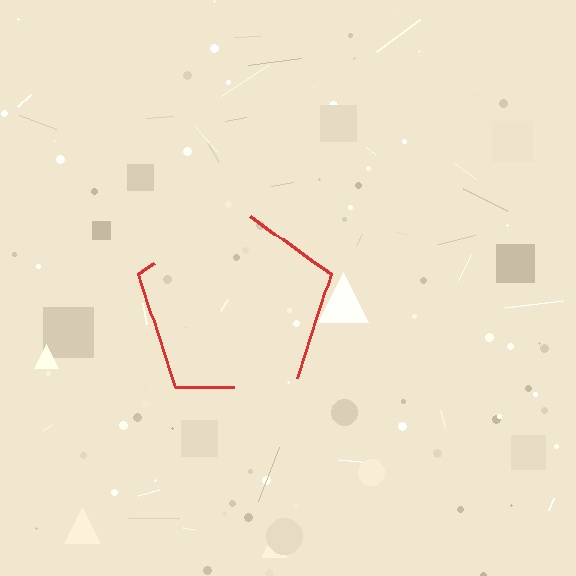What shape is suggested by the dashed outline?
The dashed outline suggests a pentagon.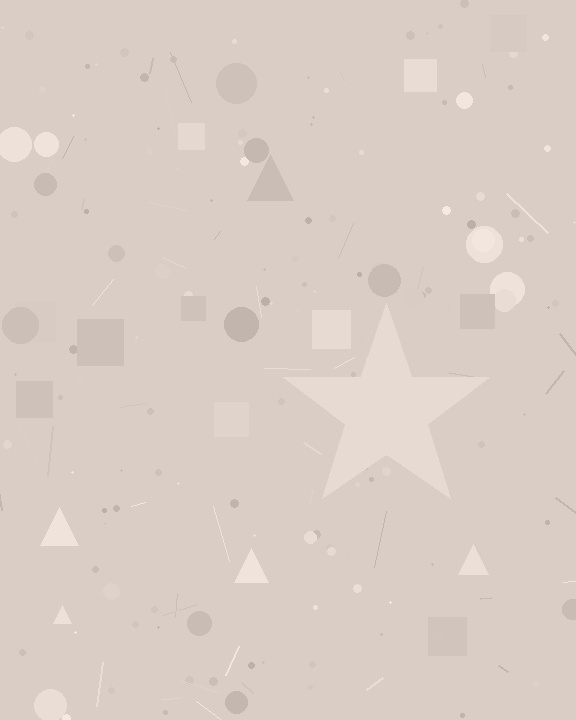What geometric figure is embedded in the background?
A star is embedded in the background.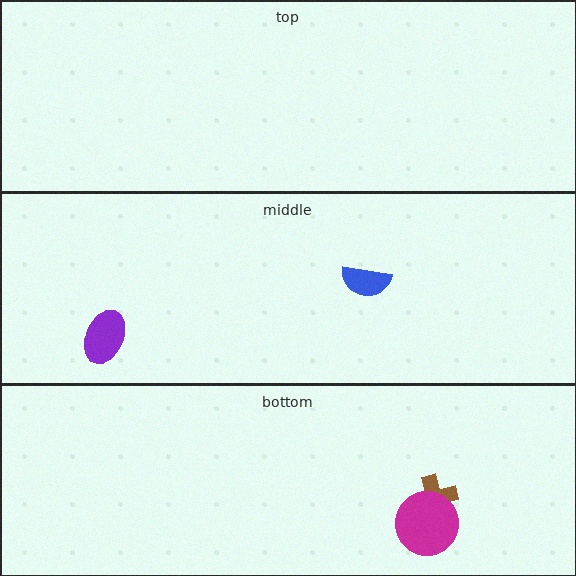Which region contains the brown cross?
The bottom region.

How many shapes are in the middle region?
2.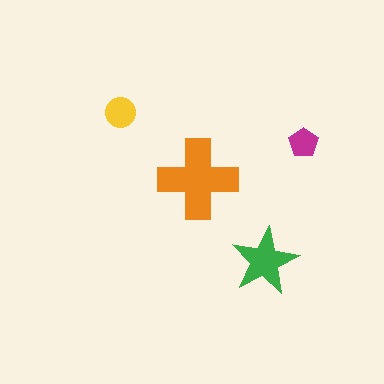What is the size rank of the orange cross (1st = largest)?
1st.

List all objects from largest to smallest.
The orange cross, the green star, the yellow circle, the magenta pentagon.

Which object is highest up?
The yellow circle is topmost.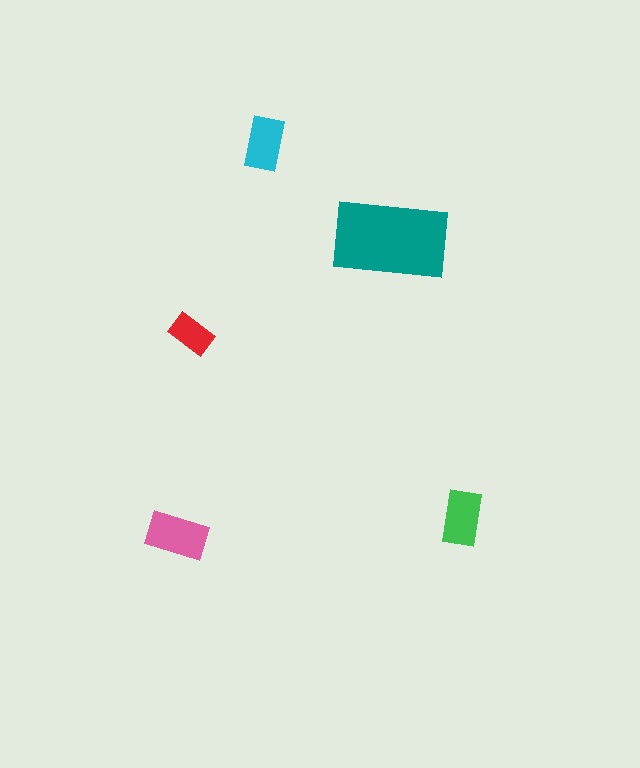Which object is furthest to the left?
The pink rectangle is leftmost.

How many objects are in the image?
There are 5 objects in the image.